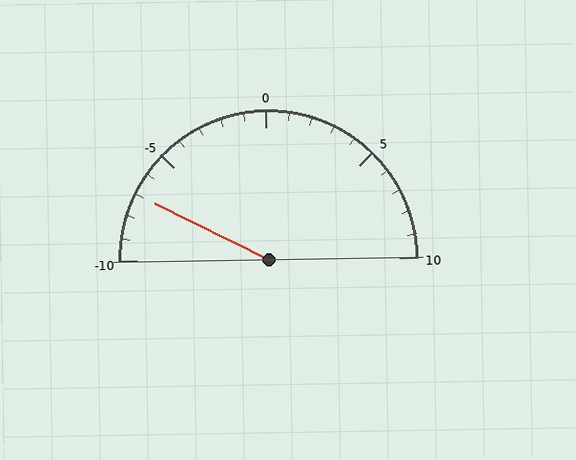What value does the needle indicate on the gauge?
The needle indicates approximately -7.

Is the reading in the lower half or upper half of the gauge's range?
The reading is in the lower half of the range (-10 to 10).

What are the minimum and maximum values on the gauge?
The gauge ranges from -10 to 10.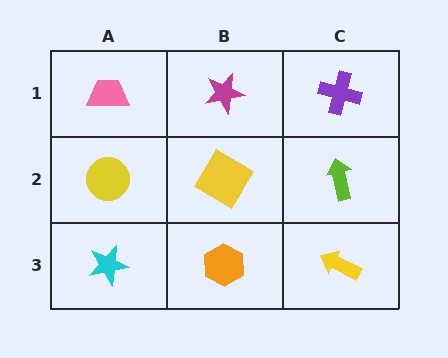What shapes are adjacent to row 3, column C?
A lime arrow (row 2, column C), an orange hexagon (row 3, column B).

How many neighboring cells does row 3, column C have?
2.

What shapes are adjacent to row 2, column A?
A pink trapezoid (row 1, column A), a cyan star (row 3, column A), a yellow diamond (row 2, column B).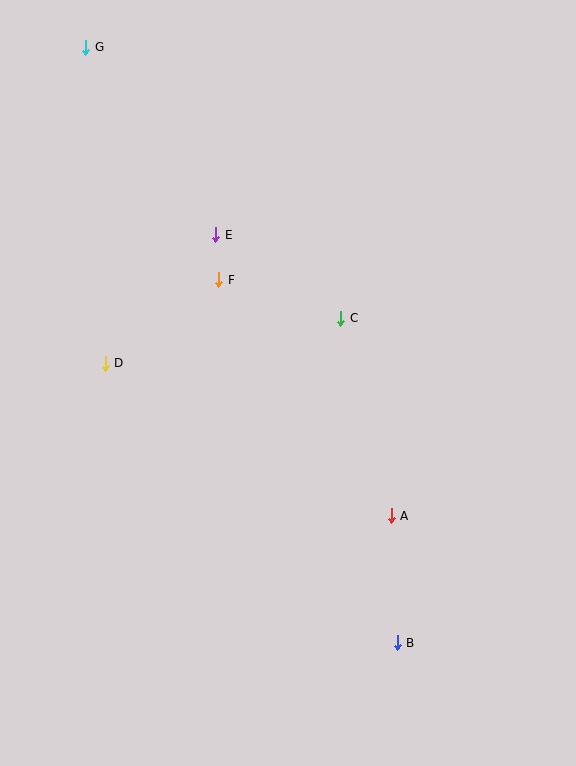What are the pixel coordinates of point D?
Point D is at (105, 363).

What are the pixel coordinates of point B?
Point B is at (397, 643).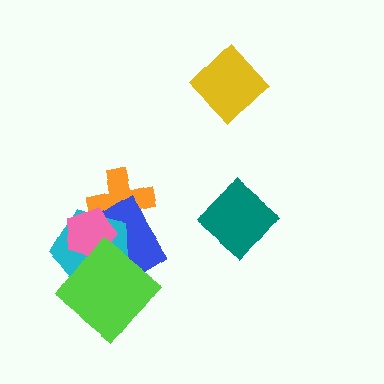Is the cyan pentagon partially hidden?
Yes, it is partially covered by another shape.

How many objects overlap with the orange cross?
3 objects overlap with the orange cross.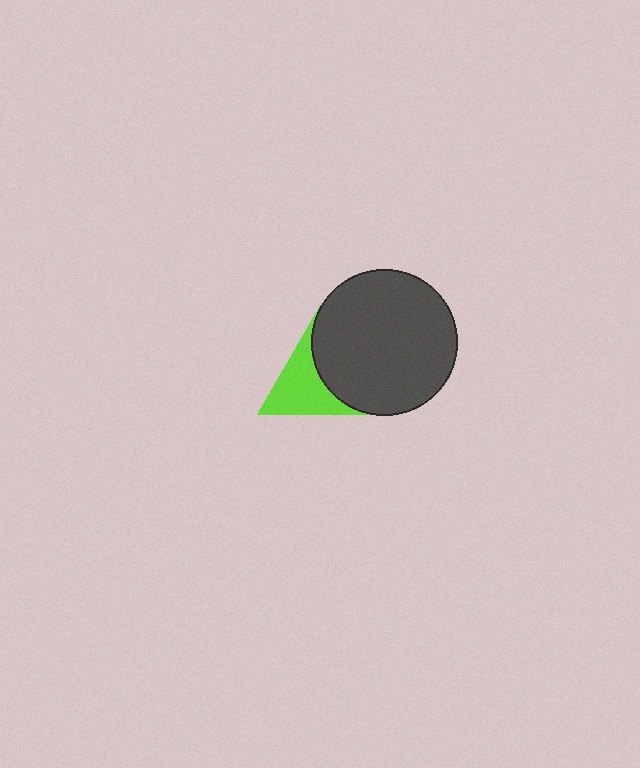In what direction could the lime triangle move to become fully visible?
The lime triangle could move left. That would shift it out from behind the dark gray circle entirely.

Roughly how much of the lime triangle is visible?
About half of it is visible (roughly 53%).